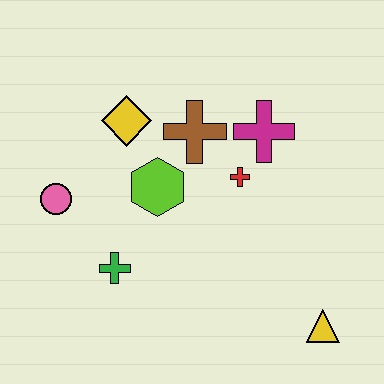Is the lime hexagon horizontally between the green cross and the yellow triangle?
Yes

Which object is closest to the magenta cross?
The red cross is closest to the magenta cross.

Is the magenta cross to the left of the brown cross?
No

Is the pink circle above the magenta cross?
No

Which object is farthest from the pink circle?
The yellow triangle is farthest from the pink circle.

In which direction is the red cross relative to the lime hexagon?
The red cross is to the right of the lime hexagon.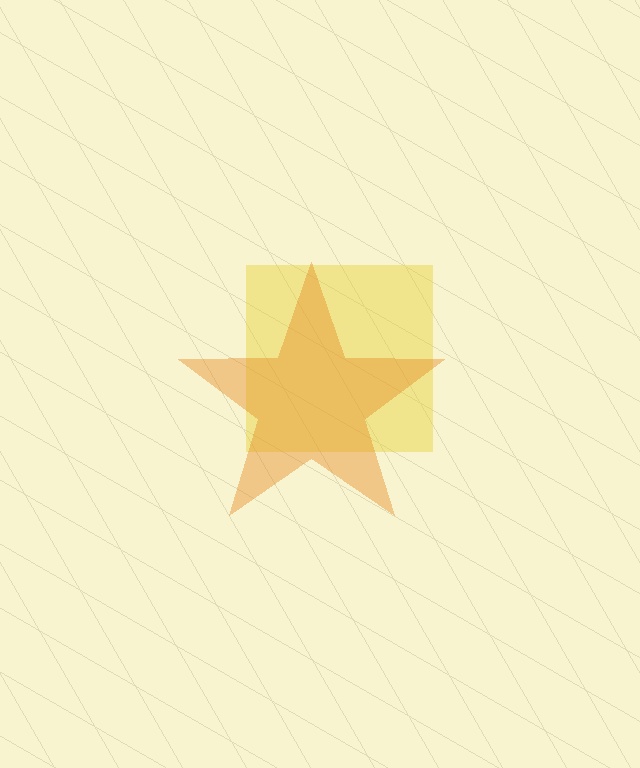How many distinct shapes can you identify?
There are 2 distinct shapes: a yellow square, an orange star.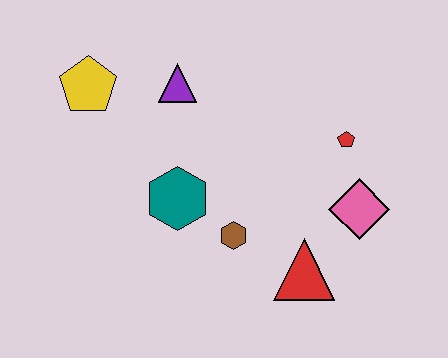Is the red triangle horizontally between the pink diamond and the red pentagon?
No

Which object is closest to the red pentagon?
The pink diamond is closest to the red pentagon.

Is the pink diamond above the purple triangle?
No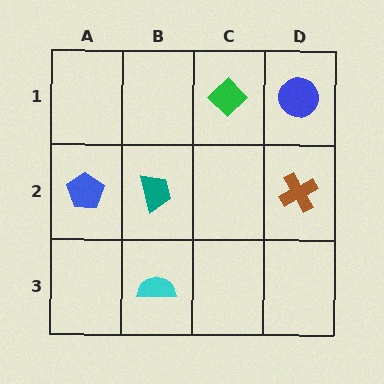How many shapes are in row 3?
1 shape.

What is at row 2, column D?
A brown cross.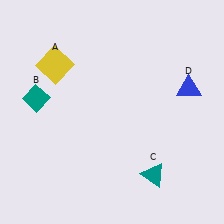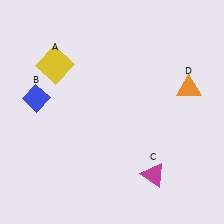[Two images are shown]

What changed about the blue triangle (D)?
In Image 1, D is blue. In Image 2, it changed to orange.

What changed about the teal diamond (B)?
In Image 1, B is teal. In Image 2, it changed to blue.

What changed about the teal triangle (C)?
In Image 1, C is teal. In Image 2, it changed to magenta.